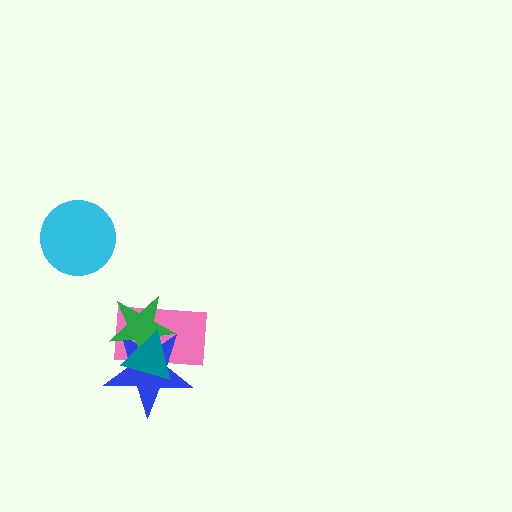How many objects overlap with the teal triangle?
3 objects overlap with the teal triangle.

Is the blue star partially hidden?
Yes, it is partially covered by another shape.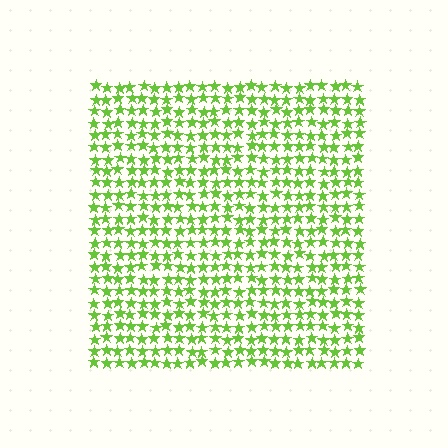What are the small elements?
The small elements are stars.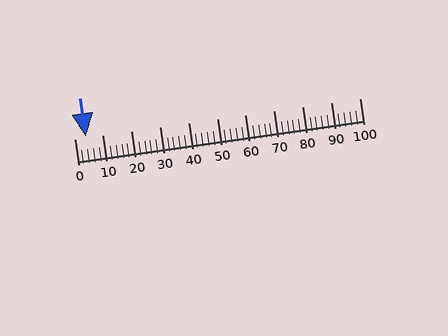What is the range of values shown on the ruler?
The ruler shows values from 0 to 100.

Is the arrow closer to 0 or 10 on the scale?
The arrow is closer to 0.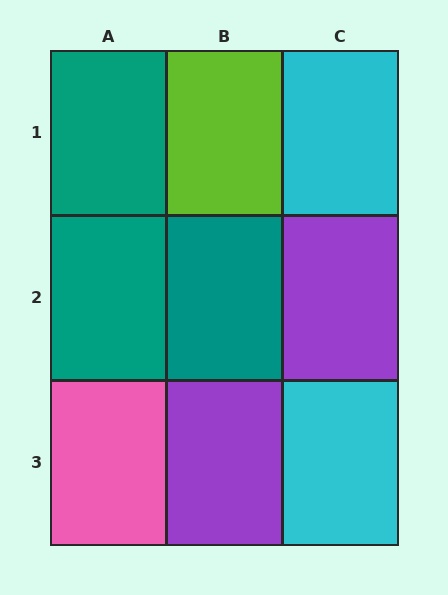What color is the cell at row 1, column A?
Teal.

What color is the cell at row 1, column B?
Lime.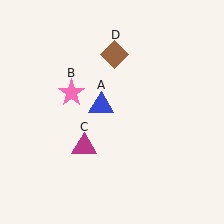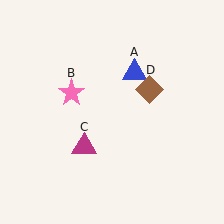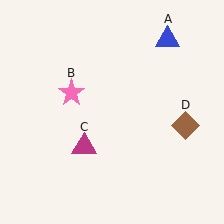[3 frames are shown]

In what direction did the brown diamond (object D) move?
The brown diamond (object D) moved down and to the right.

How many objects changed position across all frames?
2 objects changed position: blue triangle (object A), brown diamond (object D).